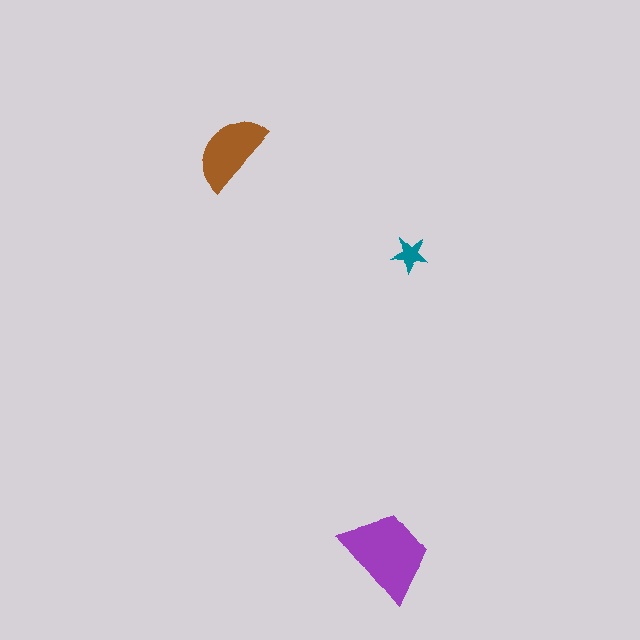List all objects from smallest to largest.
The teal star, the brown semicircle, the purple trapezoid.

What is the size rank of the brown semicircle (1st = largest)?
2nd.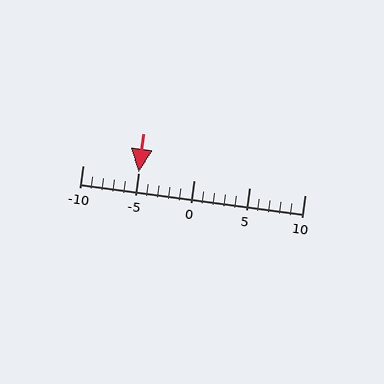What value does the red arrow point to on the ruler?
The red arrow points to approximately -5.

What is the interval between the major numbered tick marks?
The major tick marks are spaced 5 units apart.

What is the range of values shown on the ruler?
The ruler shows values from -10 to 10.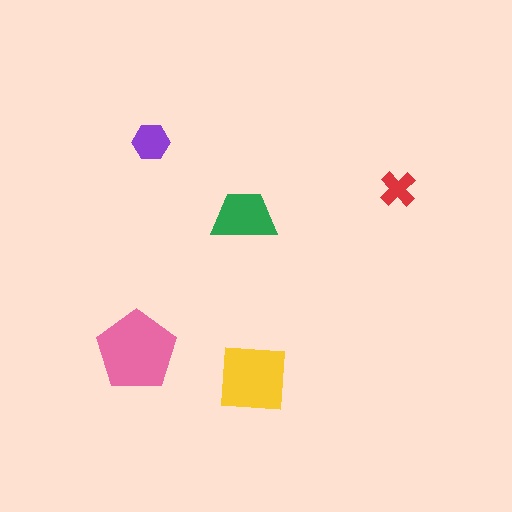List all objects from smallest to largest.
The red cross, the purple hexagon, the green trapezoid, the yellow square, the pink pentagon.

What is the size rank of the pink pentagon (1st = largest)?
1st.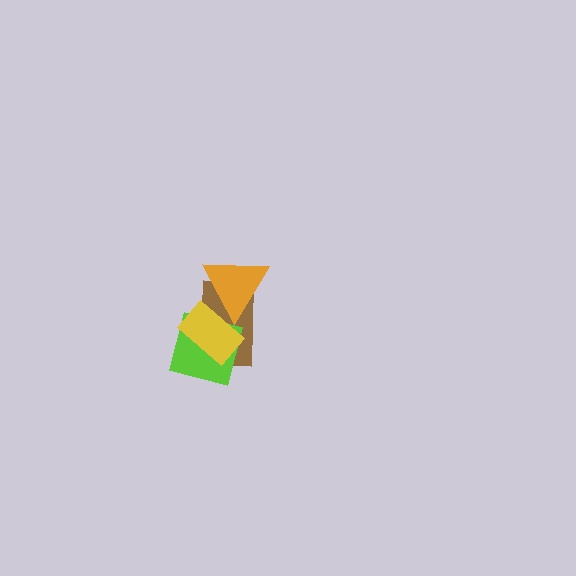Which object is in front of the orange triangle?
The yellow rectangle is in front of the orange triangle.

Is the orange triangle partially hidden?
Yes, it is partially covered by another shape.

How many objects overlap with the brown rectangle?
3 objects overlap with the brown rectangle.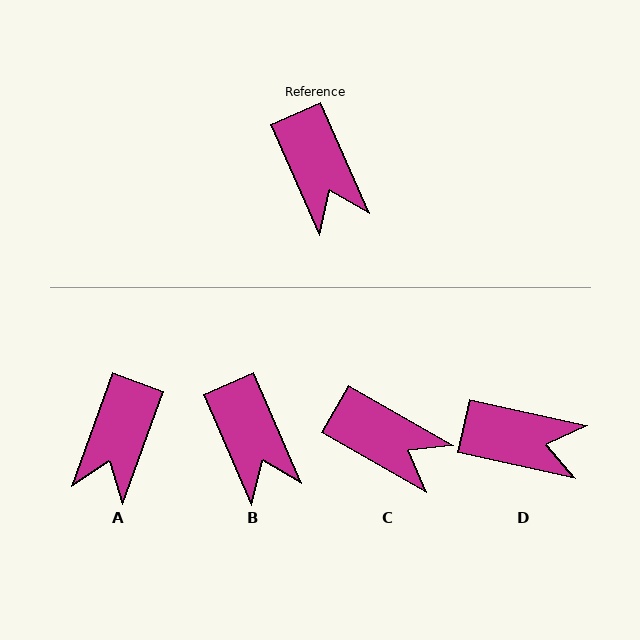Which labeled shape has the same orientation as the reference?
B.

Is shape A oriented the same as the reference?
No, it is off by about 43 degrees.